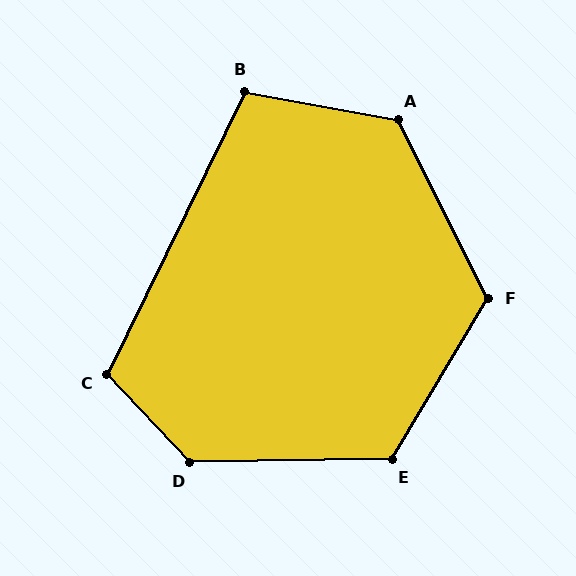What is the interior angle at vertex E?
Approximately 122 degrees (obtuse).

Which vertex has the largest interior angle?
D, at approximately 132 degrees.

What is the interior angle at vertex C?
Approximately 111 degrees (obtuse).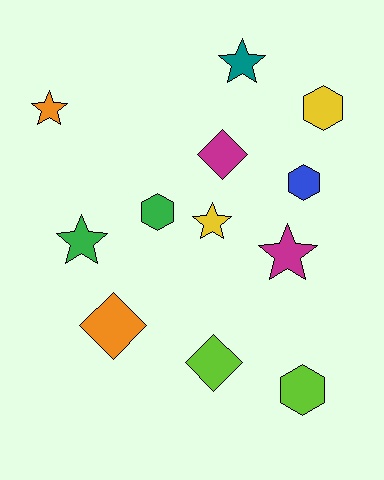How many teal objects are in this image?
There is 1 teal object.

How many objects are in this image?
There are 12 objects.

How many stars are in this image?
There are 5 stars.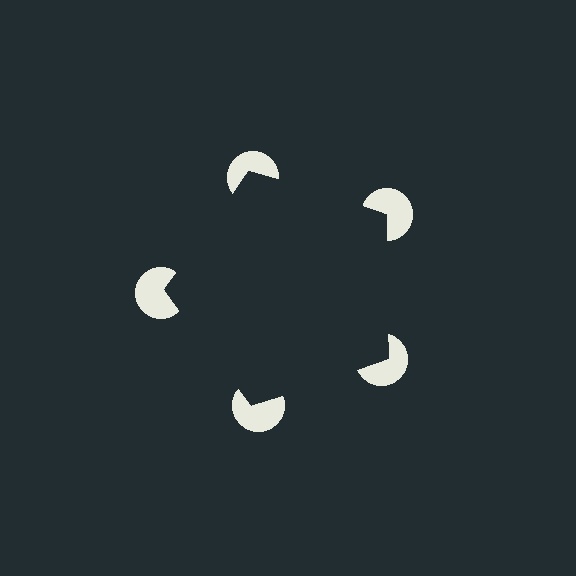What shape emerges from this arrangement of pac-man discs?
An illusory pentagon — its edges are inferred from the aligned wedge cuts in the pac-man discs, not physically drawn.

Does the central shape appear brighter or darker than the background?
It typically appears slightly darker than the background, even though no actual brightness change is drawn.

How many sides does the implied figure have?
5 sides.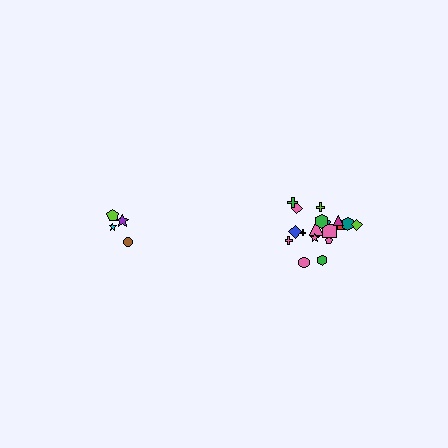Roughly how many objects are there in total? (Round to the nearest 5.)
Roughly 20 objects in total.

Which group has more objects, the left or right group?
The right group.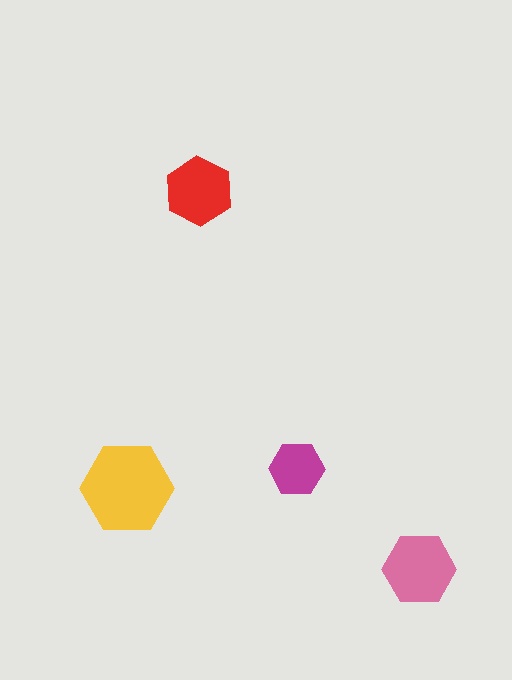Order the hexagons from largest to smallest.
the yellow one, the pink one, the red one, the magenta one.